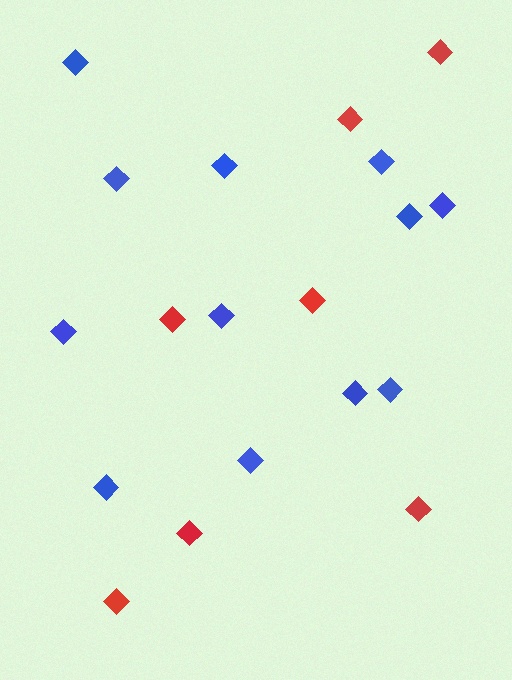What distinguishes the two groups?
There are 2 groups: one group of blue diamonds (12) and one group of red diamonds (7).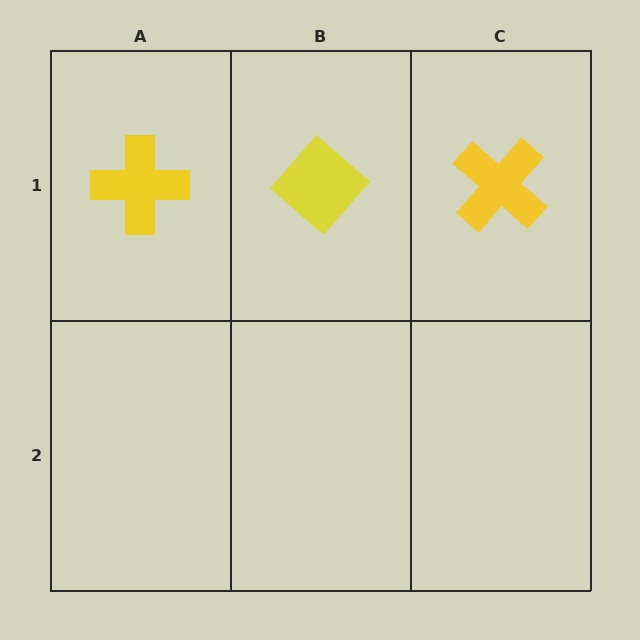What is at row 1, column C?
A yellow cross.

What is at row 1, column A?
A yellow cross.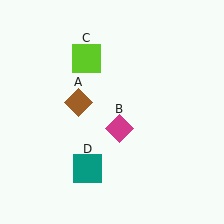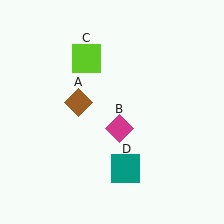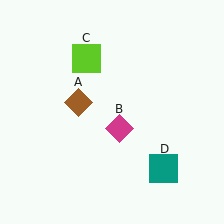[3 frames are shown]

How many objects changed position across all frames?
1 object changed position: teal square (object D).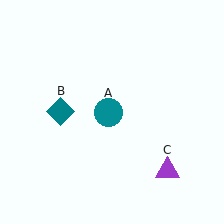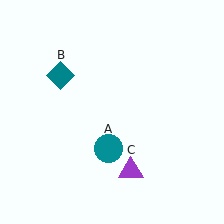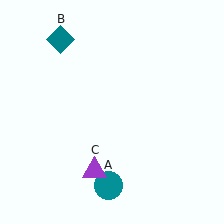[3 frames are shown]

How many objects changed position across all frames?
3 objects changed position: teal circle (object A), teal diamond (object B), purple triangle (object C).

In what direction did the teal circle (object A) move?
The teal circle (object A) moved down.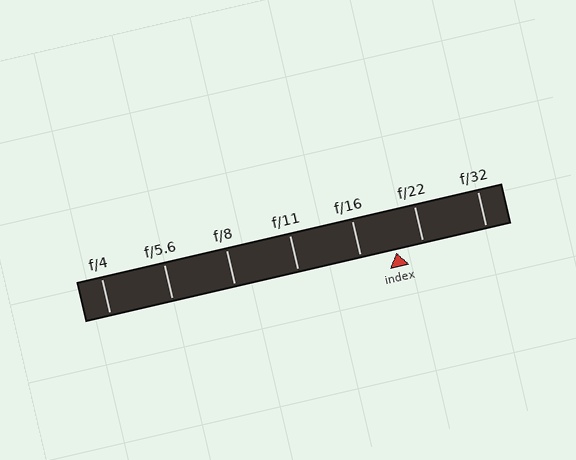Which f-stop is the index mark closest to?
The index mark is closest to f/22.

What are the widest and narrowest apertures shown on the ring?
The widest aperture shown is f/4 and the narrowest is f/32.